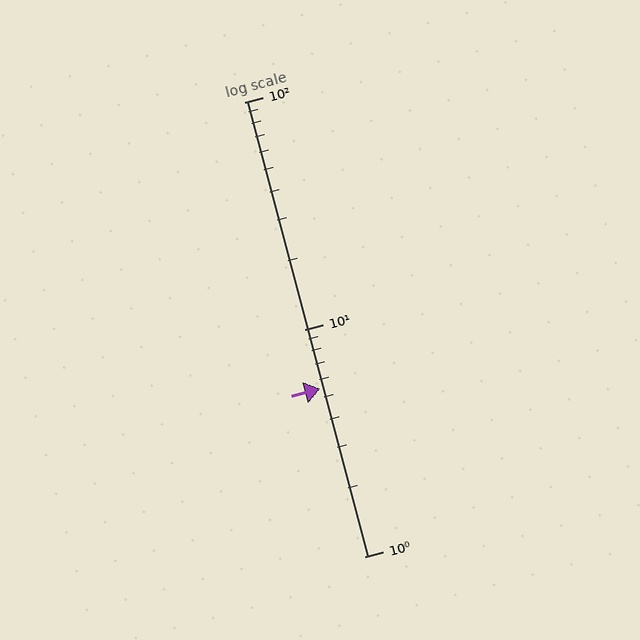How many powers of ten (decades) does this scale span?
The scale spans 2 decades, from 1 to 100.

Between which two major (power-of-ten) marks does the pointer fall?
The pointer is between 1 and 10.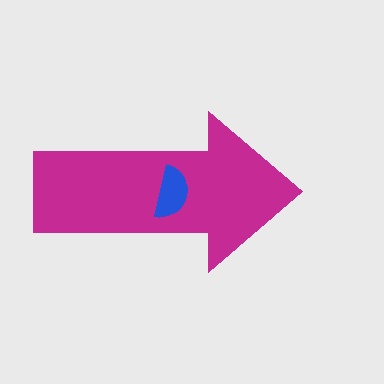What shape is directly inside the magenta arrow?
The blue semicircle.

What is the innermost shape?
The blue semicircle.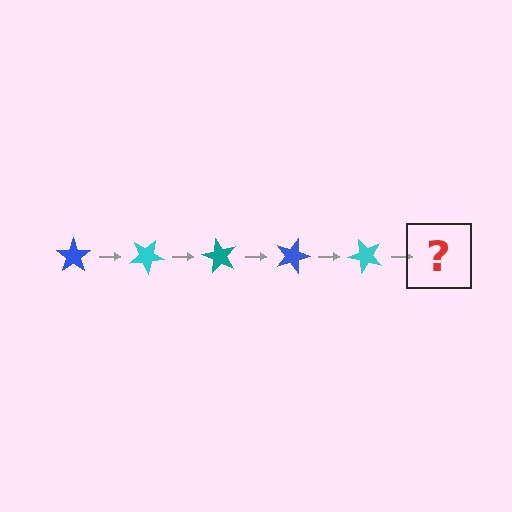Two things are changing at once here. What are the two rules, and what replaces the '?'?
The two rules are that it rotates 30 degrees each step and the color cycles through blue, cyan, and teal. The '?' should be a teal star, rotated 150 degrees from the start.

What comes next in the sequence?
The next element should be a teal star, rotated 150 degrees from the start.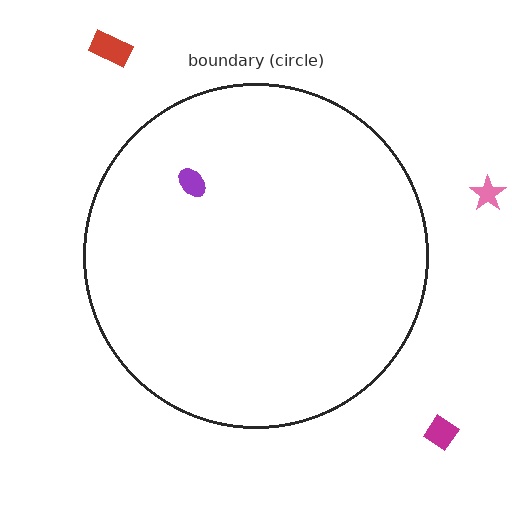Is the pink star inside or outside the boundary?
Outside.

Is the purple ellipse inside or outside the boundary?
Inside.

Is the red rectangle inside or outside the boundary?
Outside.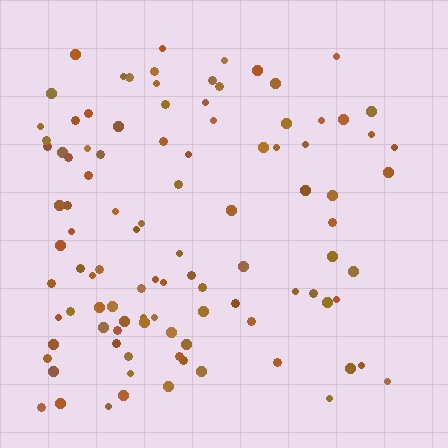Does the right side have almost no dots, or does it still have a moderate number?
Still a moderate number, just noticeably fewer than the left.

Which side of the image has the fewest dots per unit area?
The right.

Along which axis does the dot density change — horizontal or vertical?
Horizontal.